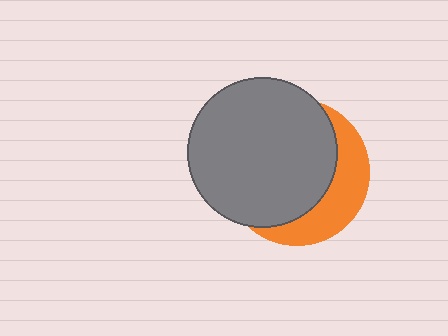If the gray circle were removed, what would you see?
You would see the complete orange circle.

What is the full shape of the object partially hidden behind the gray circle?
The partially hidden object is an orange circle.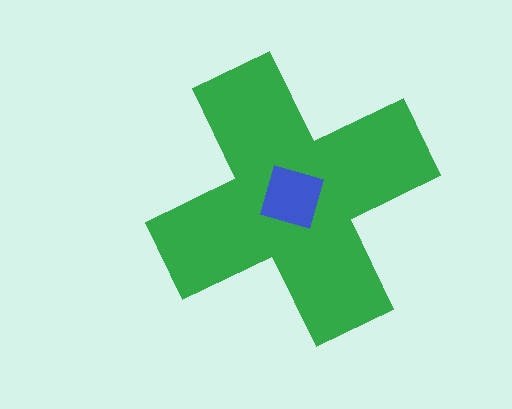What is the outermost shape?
The green cross.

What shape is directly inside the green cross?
The blue square.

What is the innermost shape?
The blue square.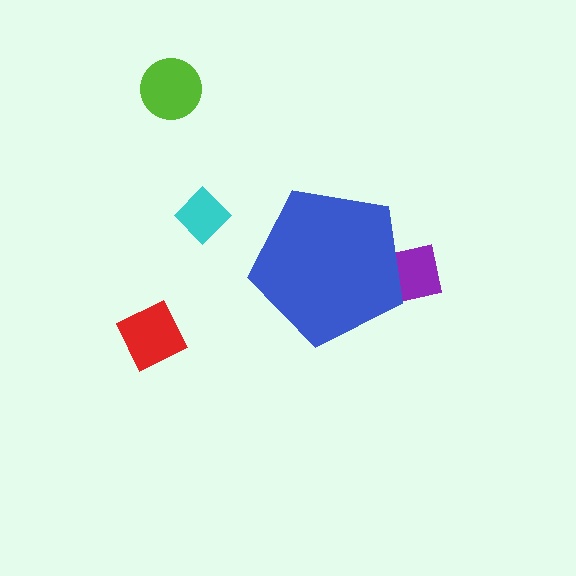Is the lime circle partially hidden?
No, the lime circle is fully visible.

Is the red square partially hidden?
No, the red square is fully visible.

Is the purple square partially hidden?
Yes, the purple square is partially hidden behind the blue pentagon.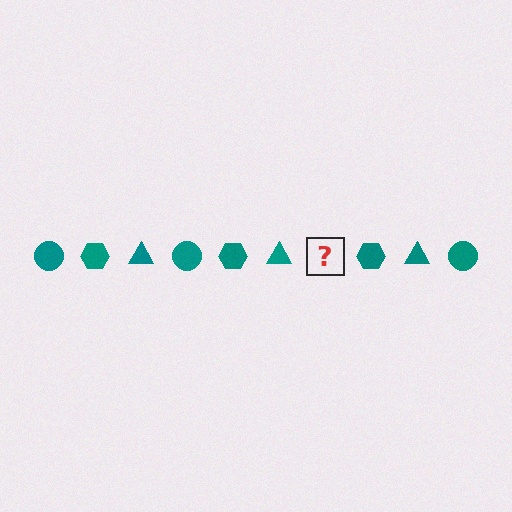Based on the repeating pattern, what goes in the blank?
The blank should be a teal circle.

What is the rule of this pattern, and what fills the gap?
The rule is that the pattern cycles through circle, hexagon, triangle shapes in teal. The gap should be filled with a teal circle.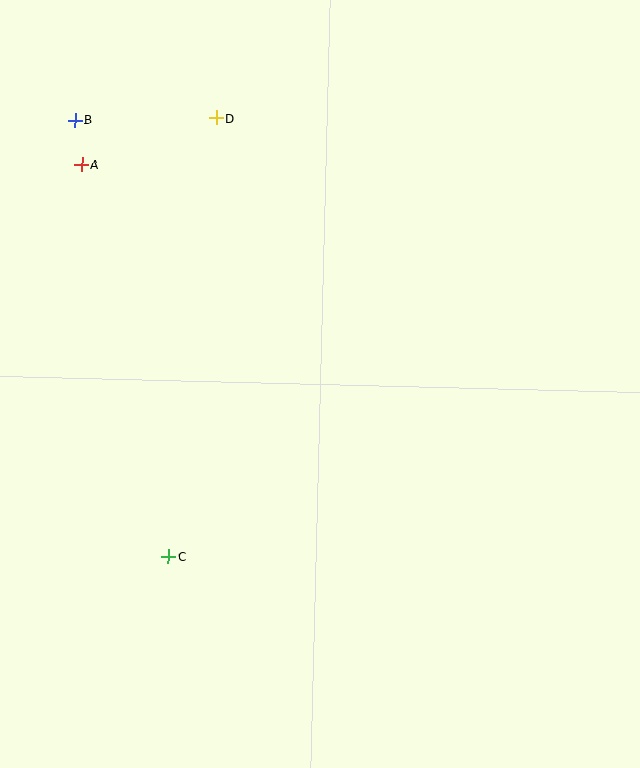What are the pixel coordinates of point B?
Point B is at (75, 120).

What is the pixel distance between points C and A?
The distance between C and A is 401 pixels.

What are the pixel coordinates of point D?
Point D is at (216, 118).